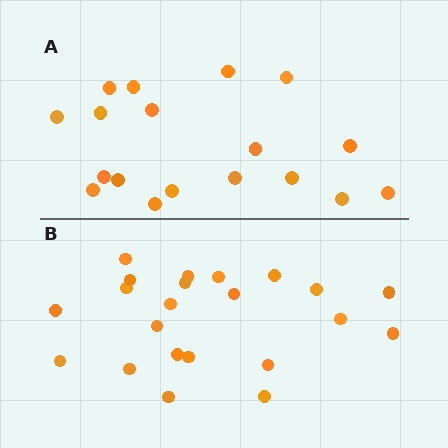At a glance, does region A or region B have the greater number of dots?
Region B (the bottom region) has more dots.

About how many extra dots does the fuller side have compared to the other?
Region B has about 4 more dots than region A.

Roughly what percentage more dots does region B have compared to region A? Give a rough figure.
About 20% more.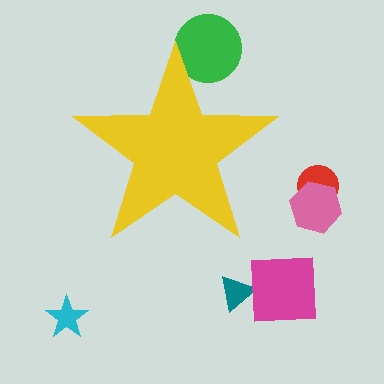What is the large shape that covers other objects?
A yellow star.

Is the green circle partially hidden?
Yes, the green circle is partially hidden behind the yellow star.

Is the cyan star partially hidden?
No, the cyan star is fully visible.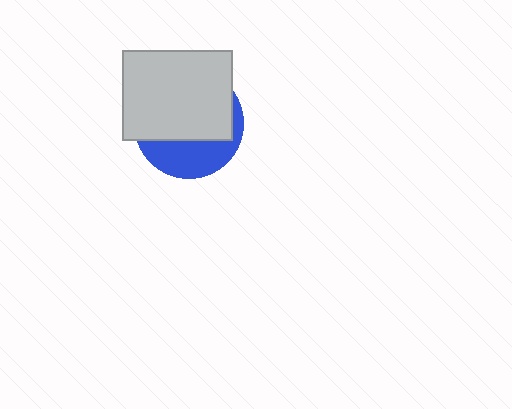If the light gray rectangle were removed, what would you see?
You would see the complete blue circle.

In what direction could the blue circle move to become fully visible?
The blue circle could move down. That would shift it out from behind the light gray rectangle entirely.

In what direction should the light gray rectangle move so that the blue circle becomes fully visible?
The light gray rectangle should move up. That is the shortest direction to clear the overlap and leave the blue circle fully visible.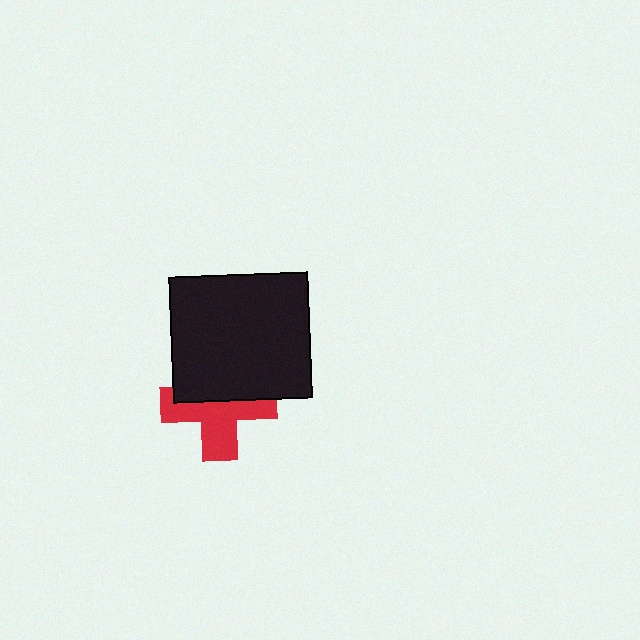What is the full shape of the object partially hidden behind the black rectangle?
The partially hidden object is a red cross.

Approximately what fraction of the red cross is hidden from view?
Roughly 45% of the red cross is hidden behind the black rectangle.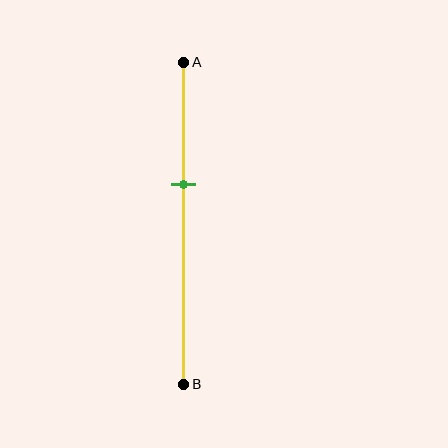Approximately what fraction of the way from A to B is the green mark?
The green mark is approximately 40% of the way from A to B.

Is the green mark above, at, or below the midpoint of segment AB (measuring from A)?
The green mark is above the midpoint of segment AB.